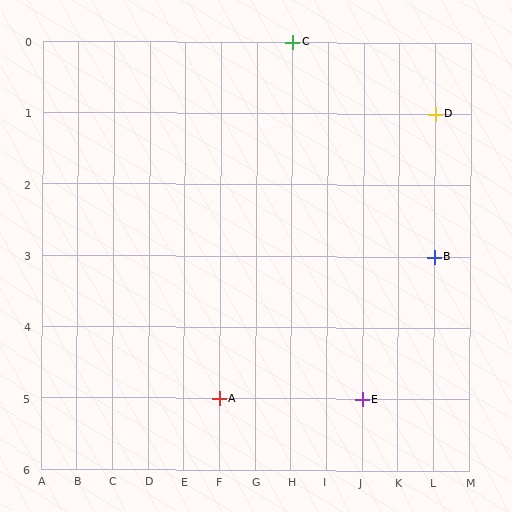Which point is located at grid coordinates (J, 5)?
Point E is at (J, 5).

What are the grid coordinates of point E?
Point E is at grid coordinates (J, 5).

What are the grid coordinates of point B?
Point B is at grid coordinates (L, 3).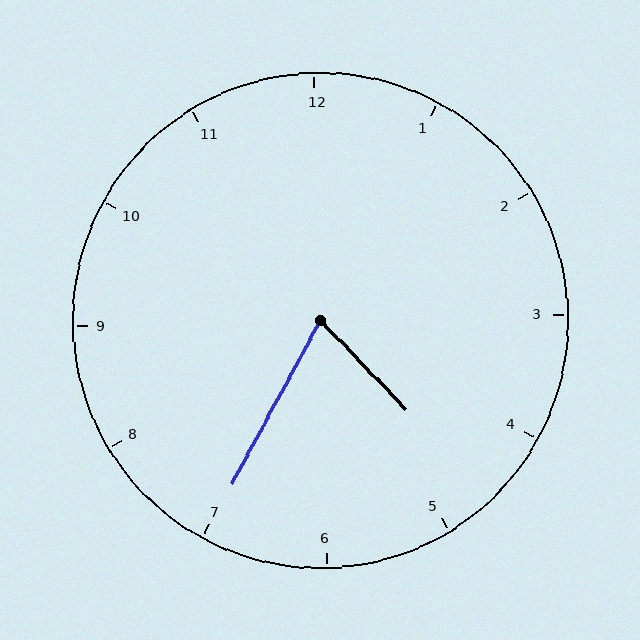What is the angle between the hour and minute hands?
Approximately 72 degrees.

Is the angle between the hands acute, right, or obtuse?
It is acute.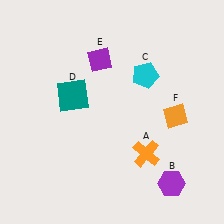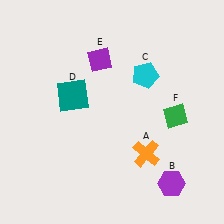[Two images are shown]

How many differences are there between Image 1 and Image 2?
There is 1 difference between the two images.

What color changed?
The diamond (F) changed from orange in Image 1 to green in Image 2.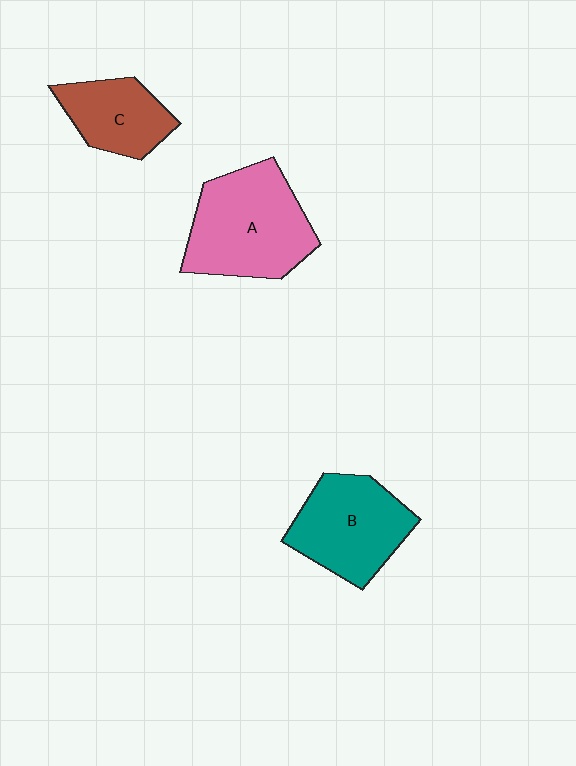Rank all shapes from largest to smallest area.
From largest to smallest: A (pink), B (teal), C (brown).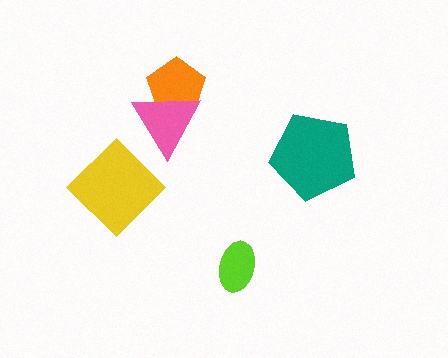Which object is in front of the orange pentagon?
The pink triangle is in front of the orange pentagon.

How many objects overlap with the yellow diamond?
0 objects overlap with the yellow diamond.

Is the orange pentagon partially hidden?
Yes, it is partially covered by another shape.